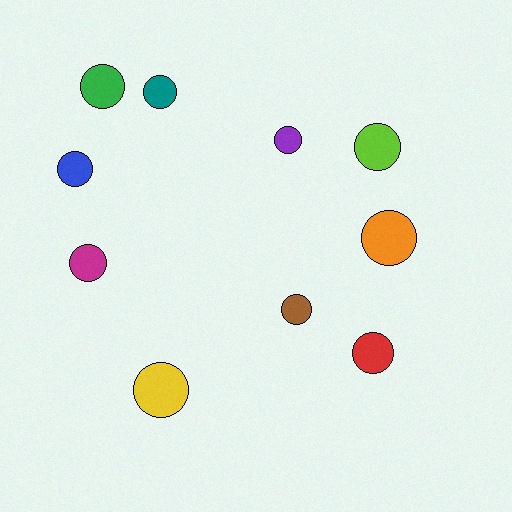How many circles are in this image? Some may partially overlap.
There are 10 circles.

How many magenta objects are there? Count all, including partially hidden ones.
There is 1 magenta object.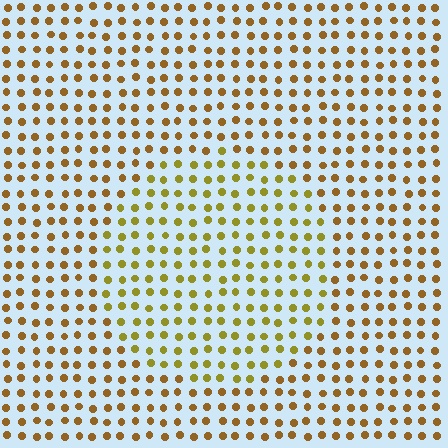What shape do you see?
I see a circle.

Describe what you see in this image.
The image is filled with small brown elements in a uniform arrangement. A circle-shaped region is visible where the elements are tinted to a slightly different hue, forming a subtle color boundary.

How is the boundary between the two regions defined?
The boundary is defined purely by a slight shift in hue (about 26 degrees). Spacing, size, and orientation are identical on both sides.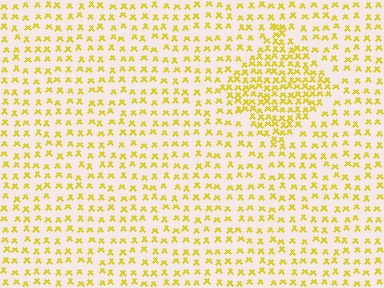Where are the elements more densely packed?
The elements are more densely packed inside the diamond boundary.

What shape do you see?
I see a diamond.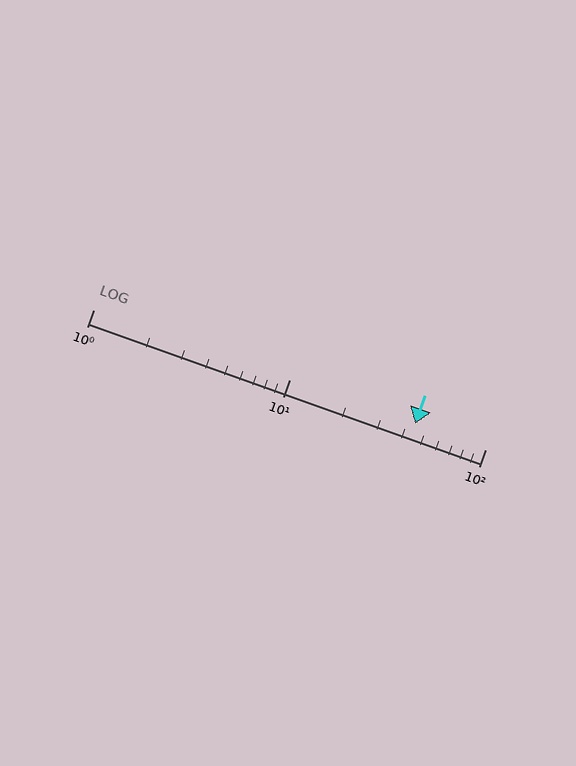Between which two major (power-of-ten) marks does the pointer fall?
The pointer is between 10 and 100.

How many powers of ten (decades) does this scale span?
The scale spans 2 decades, from 1 to 100.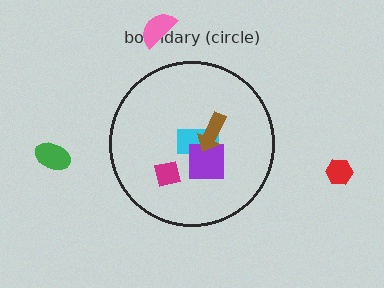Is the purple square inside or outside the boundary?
Inside.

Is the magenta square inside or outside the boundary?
Inside.